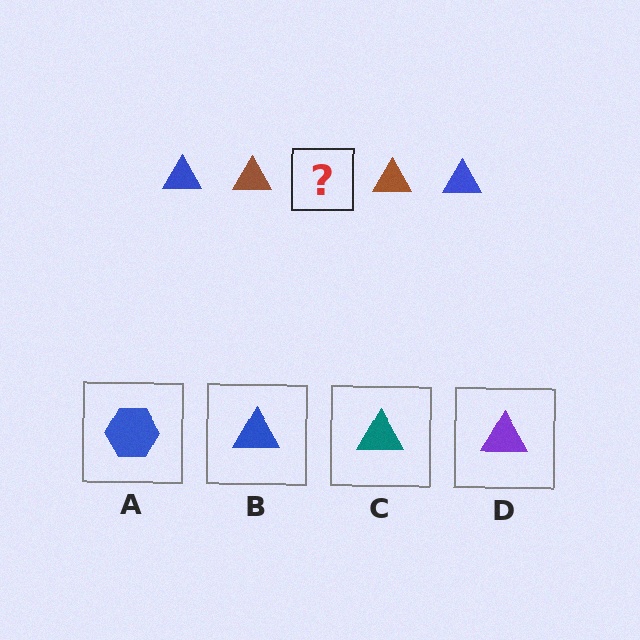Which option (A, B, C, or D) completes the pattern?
B.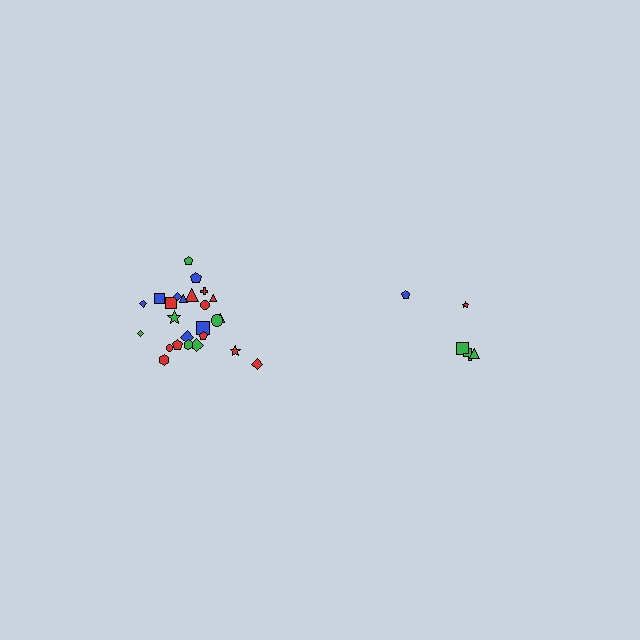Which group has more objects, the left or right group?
The left group.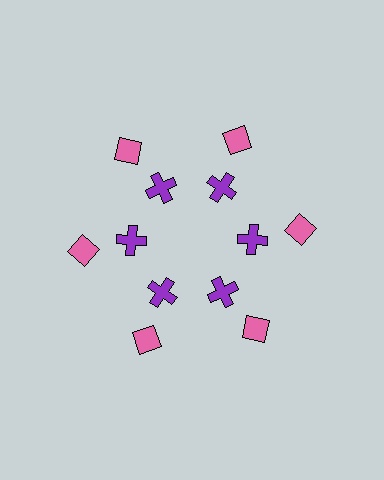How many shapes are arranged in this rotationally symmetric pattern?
There are 12 shapes, arranged in 6 groups of 2.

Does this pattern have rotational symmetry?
Yes, this pattern has 6-fold rotational symmetry. It looks the same after rotating 60 degrees around the center.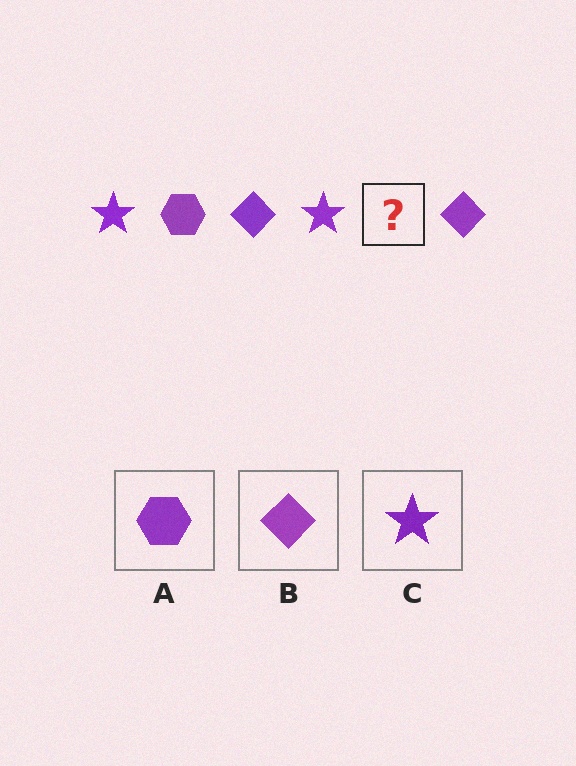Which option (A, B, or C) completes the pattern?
A.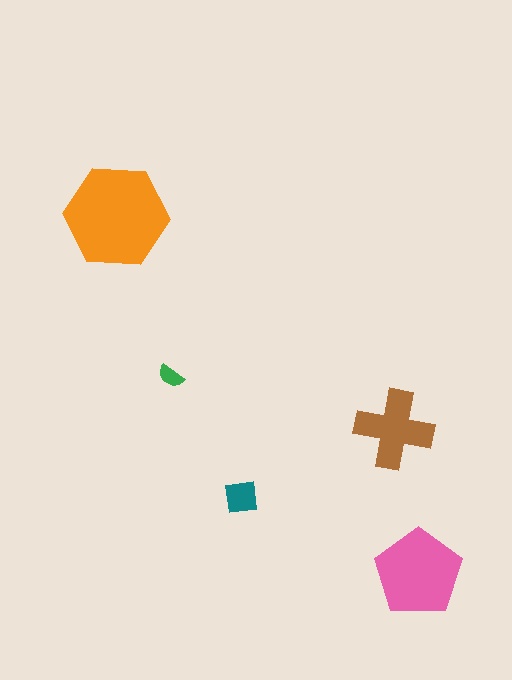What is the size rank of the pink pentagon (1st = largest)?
2nd.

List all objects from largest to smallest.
The orange hexagon, the pink pentagon, the brown cross, the teal square, the green semicircle.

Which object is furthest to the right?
The pink pentagon is rightmost.